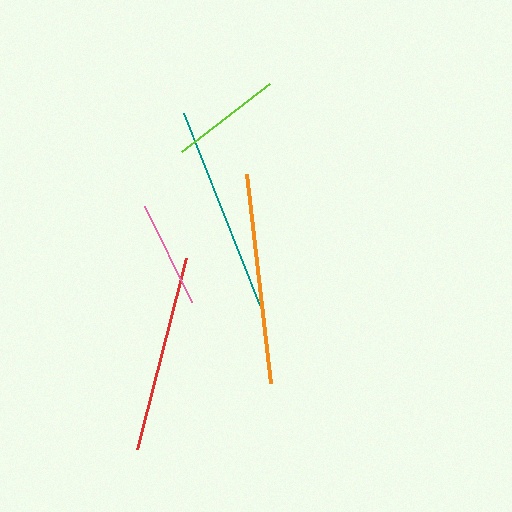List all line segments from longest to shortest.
From longest to shortest: orange, teal, red, lime, pink.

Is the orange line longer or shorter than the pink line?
The orange line is longer than the pink line.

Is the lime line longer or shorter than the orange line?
The orange line is longer than the lime line.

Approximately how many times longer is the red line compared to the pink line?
The red line is approximately 1.9 times the length of the pink line.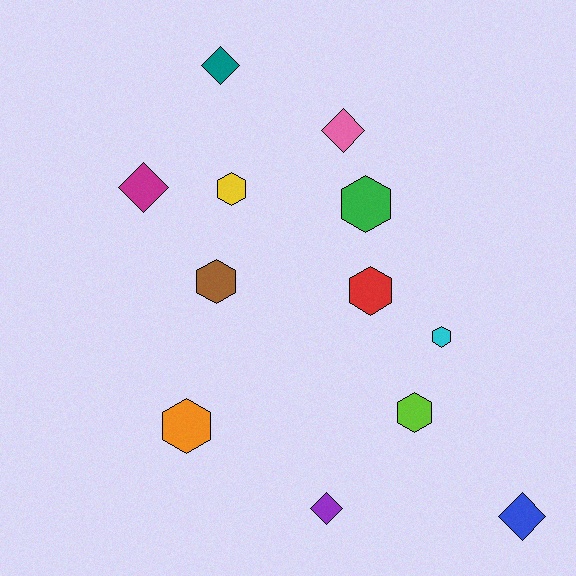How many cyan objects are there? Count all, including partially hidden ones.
There is 1 cyan object.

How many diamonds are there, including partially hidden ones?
There are 5 diamonds.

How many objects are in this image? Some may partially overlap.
There are 12 objects.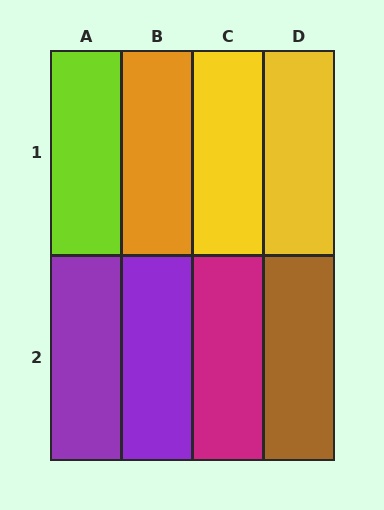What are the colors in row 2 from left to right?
Purple, purple, magenta, brown.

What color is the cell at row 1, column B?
Orange.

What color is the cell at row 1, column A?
Lime.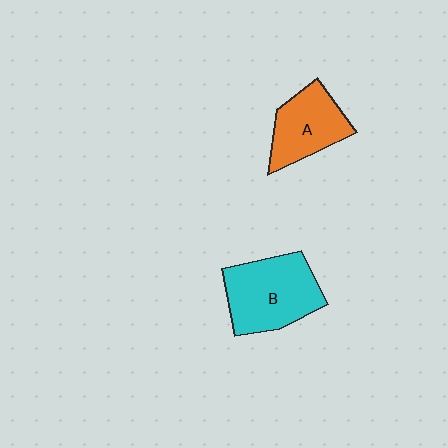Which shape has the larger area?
Shape B (cyan).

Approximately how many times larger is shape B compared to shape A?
Approximately 1.4 times.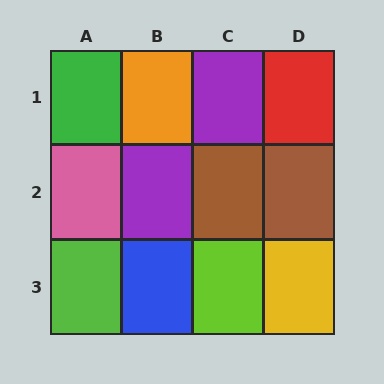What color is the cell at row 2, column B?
Purple.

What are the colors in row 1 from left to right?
Green, orange, purple, red.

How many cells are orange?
1 cell is orange.